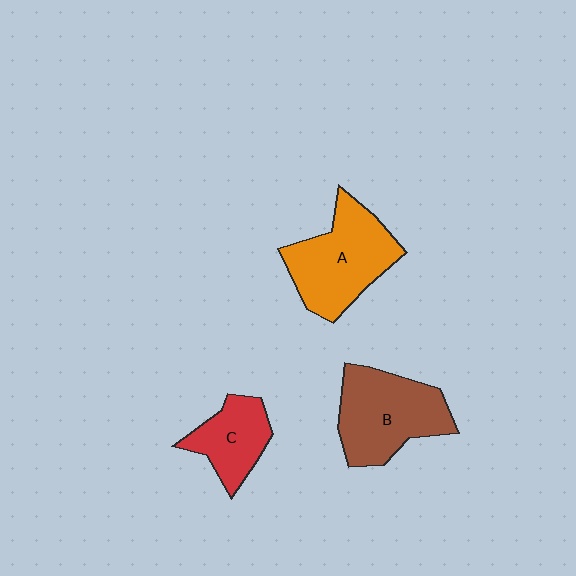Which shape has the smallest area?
Shape C (red).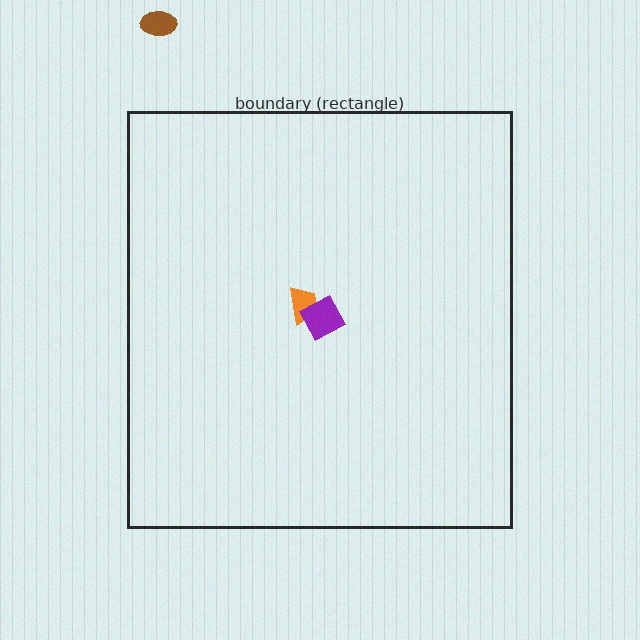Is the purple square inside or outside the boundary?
Inside.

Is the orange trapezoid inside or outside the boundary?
Inside.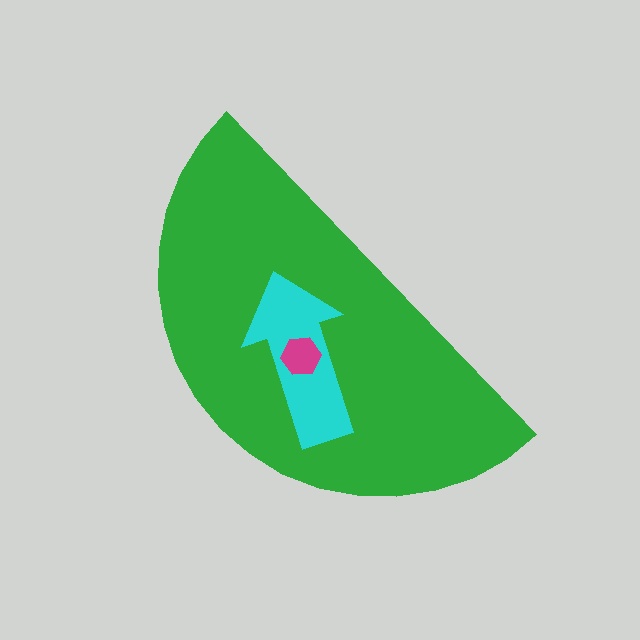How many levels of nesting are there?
3.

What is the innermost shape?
The magenta hexagon.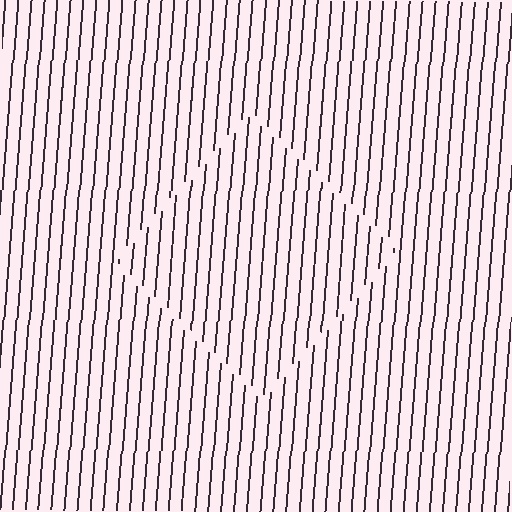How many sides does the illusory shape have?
4 sides — the line-ends trace a square.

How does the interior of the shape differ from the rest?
The interior of the shape contains the same grating, shifted by half a period — the contour is defined by the phase discontinuity where line-ends from the inner and outer gratings abut.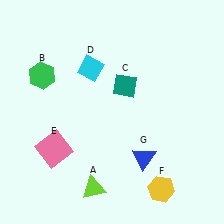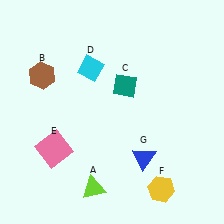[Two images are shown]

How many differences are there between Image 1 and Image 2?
There is 1 difference between the two images.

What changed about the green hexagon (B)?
In Image 1, B is green. In Image 2, it changed to brown.